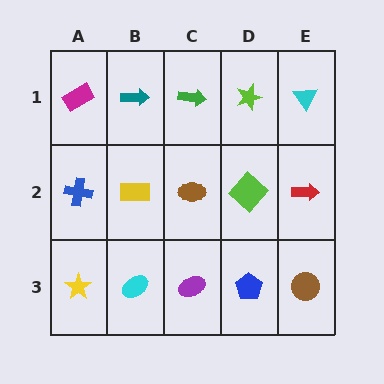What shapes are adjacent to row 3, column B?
A yellow rectangle (row 2, column B), a yellow star (row 3, column A), a purple ellipse (row 3, column C).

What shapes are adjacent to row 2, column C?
A green arrow (row 1, column C), a purple ellipse (row 3, column C), a yellow rectangle (row 2, column B), a lime diamond (row 2, column D).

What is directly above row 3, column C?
A brown ellipse.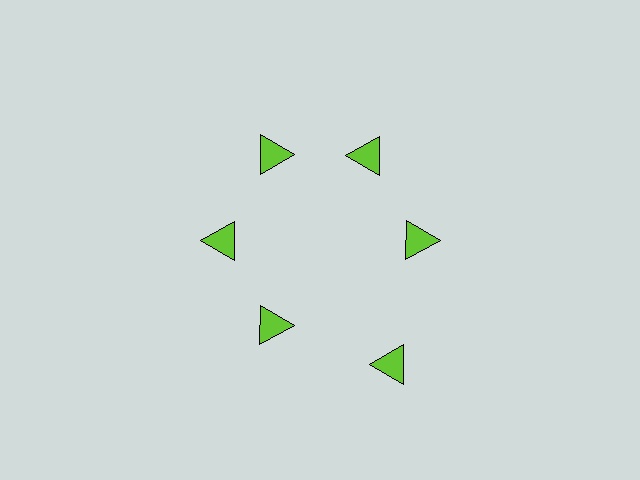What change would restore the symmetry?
The symmetry would be restored by moving it inward, back onto the ring so that all 6 triangles sit at equal angles and equal distance from the center.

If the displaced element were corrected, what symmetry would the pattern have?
It would have 6-fold rotational symmetry — the pattern would map onto itself every 60 degrees.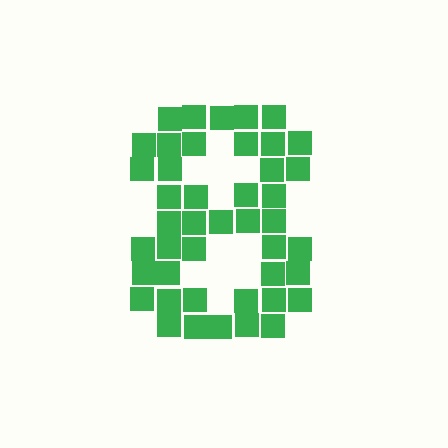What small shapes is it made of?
It is made of small squares.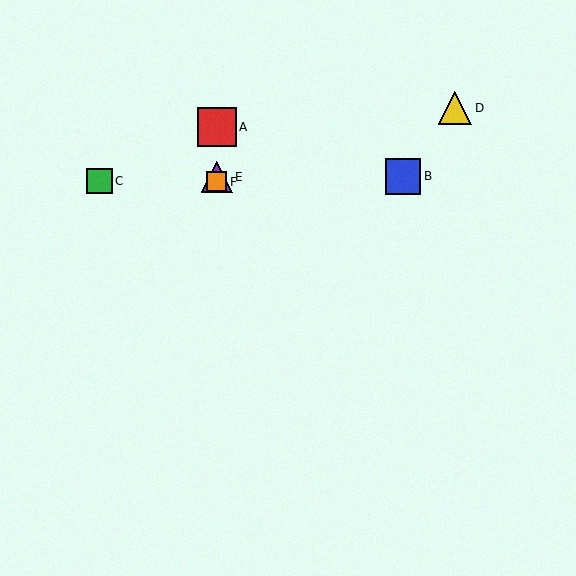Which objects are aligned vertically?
Objects A, E, F are aligned vertically.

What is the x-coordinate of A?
Object A is at x≈217.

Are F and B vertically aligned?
No, F is at x≈217 and B is at x≈403.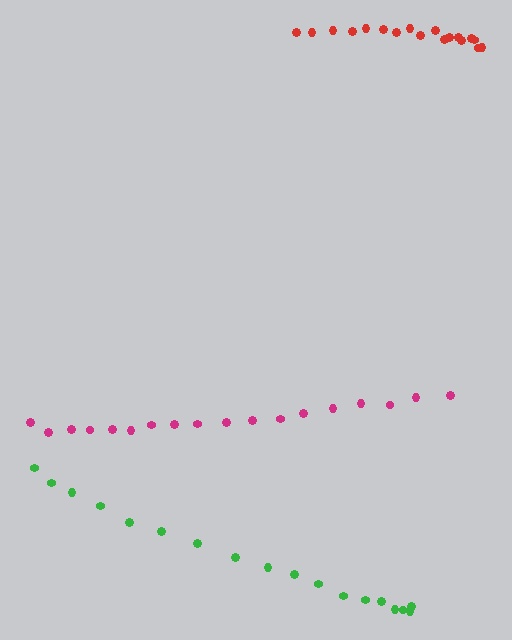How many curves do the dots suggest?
There are 3 distinct paths.